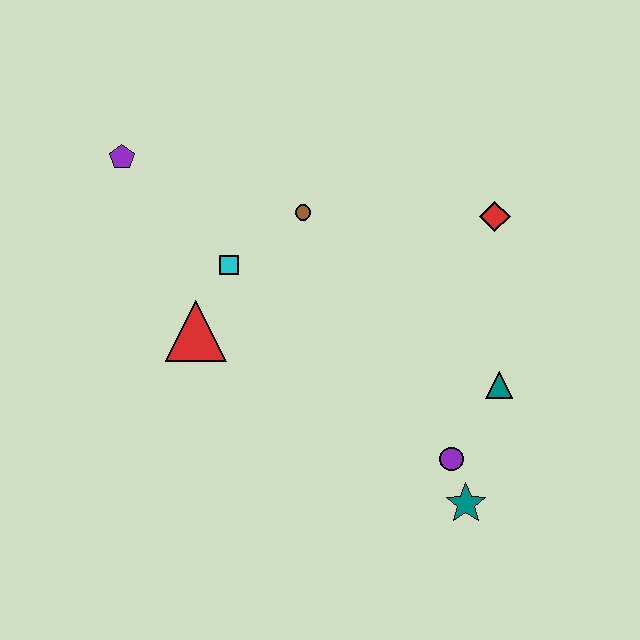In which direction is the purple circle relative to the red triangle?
The purple circle is to the right of the red triangle.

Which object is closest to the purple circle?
The teal star is closest to the purple circle.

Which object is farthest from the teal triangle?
The purple pentagon is farthest from the teal triangle.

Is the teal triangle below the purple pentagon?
Yes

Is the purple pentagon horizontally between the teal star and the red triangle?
No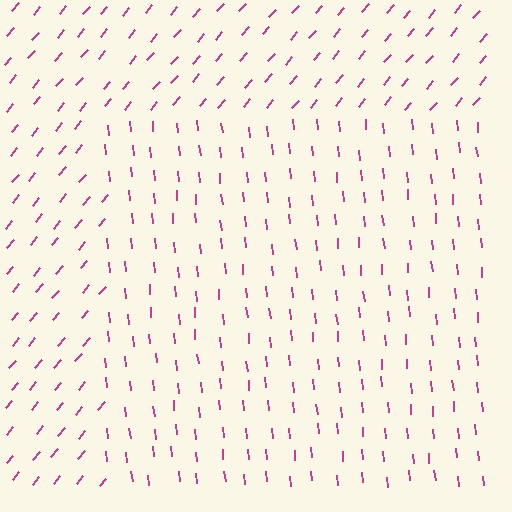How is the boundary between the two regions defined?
The boundary is defined purely by a change in line orientation (approximately 45 degrees difference). All lines are the same color and thickness.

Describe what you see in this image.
The image is filled with small magenta line segments. A rectangle region in the image has lines oriented differently from the surrounding lines, creating a visible texture boundary.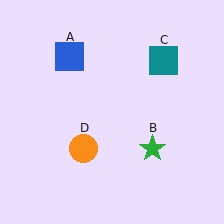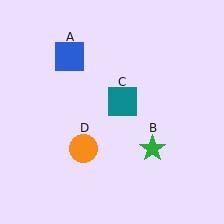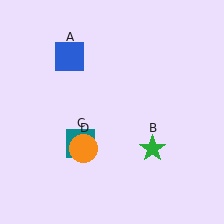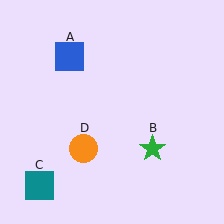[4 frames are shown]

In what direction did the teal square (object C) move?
The teal square (object C) moved down and to the left.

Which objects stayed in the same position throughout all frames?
Blue square (object A) and green star (object B) and orange circle (object D) remained stationary.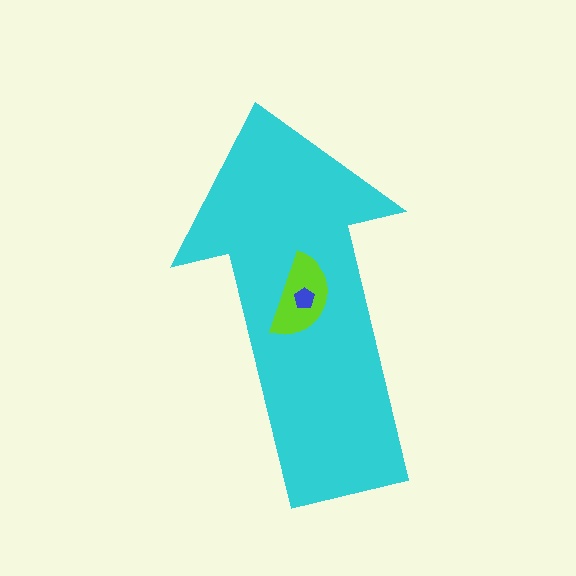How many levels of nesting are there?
3.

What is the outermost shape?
The cyan arrow.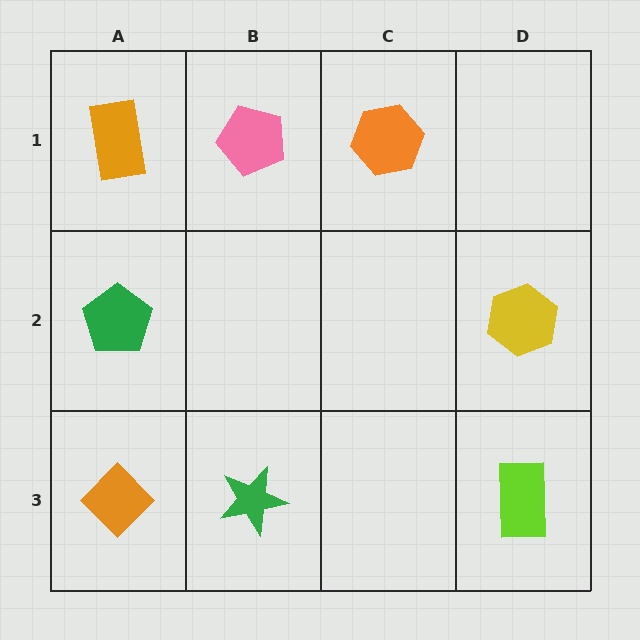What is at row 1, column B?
A pink pentagon.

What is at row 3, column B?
A green star.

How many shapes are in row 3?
3 shapes.